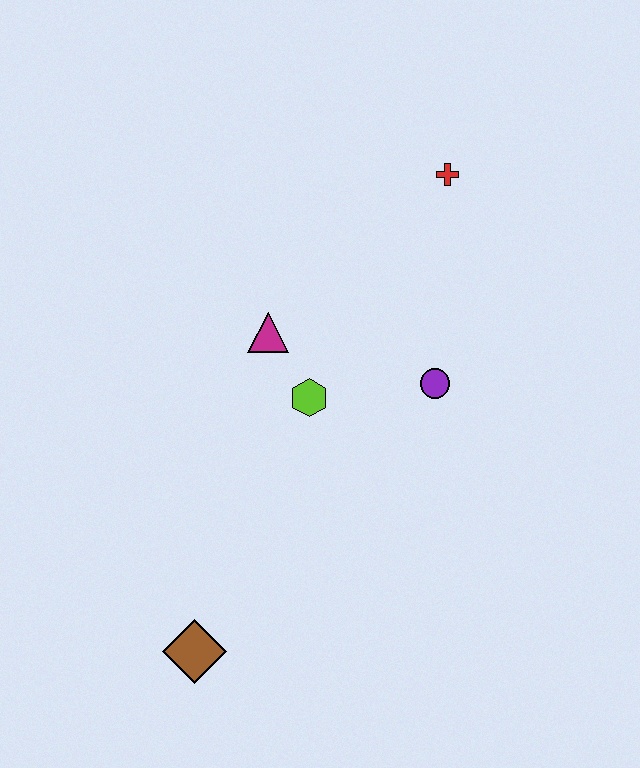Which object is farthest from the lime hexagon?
The brown diamond is farthest from the lime hexagon.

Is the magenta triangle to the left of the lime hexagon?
Yes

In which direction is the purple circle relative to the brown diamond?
The purple circle is above the brown diamond.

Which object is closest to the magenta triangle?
The lime hexagon is closest to the magenta triangle.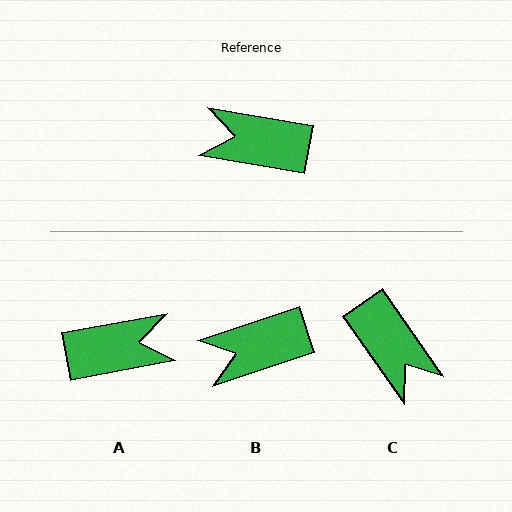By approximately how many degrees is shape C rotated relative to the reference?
Approximately 135 degrees counter-clockwise.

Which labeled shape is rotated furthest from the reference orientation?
A, about 160 degrees away.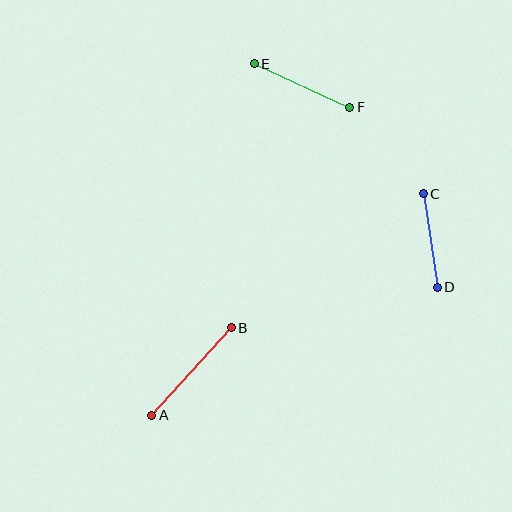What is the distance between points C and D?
The distance is approximately 95 pixels.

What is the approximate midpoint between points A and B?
The midpoint is at approximately (191, 371) pixels.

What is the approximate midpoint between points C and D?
The midpoint is at approximately (430, 241) pixels.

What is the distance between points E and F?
The distance is approximately 105 pixels.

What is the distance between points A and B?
The distance is approximately 118 pixels.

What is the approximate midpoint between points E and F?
The midpoint is at approximately (302, 86) pixels.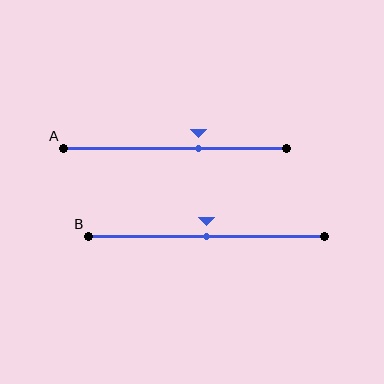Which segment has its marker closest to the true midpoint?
Segment B has its marker closest to the true midpoint.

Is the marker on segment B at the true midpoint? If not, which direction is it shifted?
Yes, the marker on segment B is at the true midpoint.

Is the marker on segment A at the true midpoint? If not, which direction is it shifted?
No, the marker on segment A is shifted to the right by about 11% of the segment length.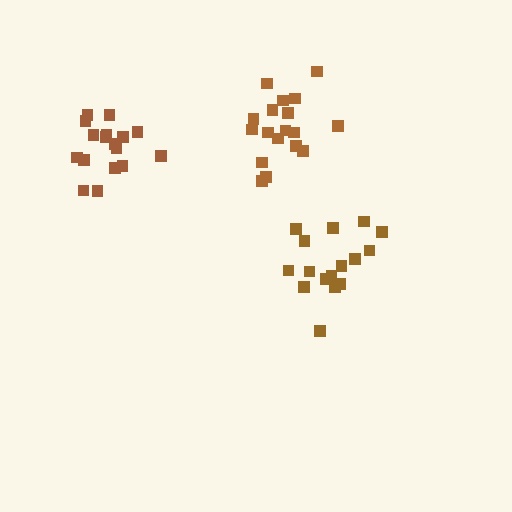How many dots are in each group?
Group 1: 17 dots, Group 2: 16 dots, Group 3: 18 dots (51 total).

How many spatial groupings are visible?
There are 3 spatial groupings.